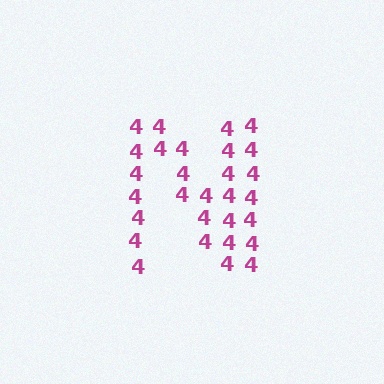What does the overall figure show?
The overall figure shows the letter N.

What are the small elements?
The small elements are digit 4's.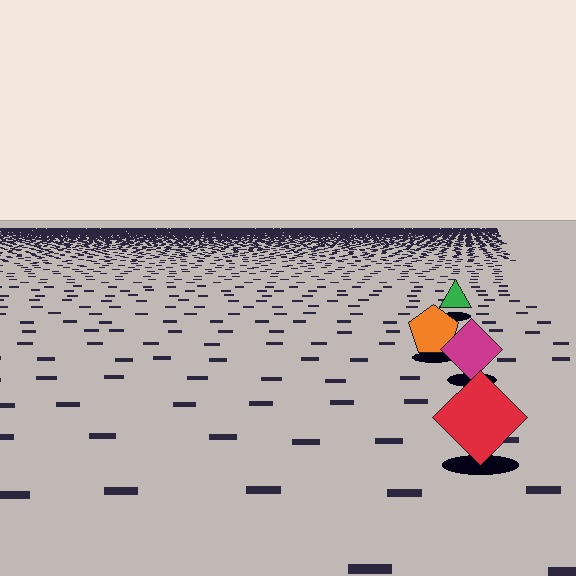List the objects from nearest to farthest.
From nearest to farthest: the red diamond, the magenta diamond, the orange pentagon, the green triangle.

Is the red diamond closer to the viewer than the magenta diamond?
Yes. The red diamond is closer — you can tell from the texture gradient: the ground texture is coarser near it.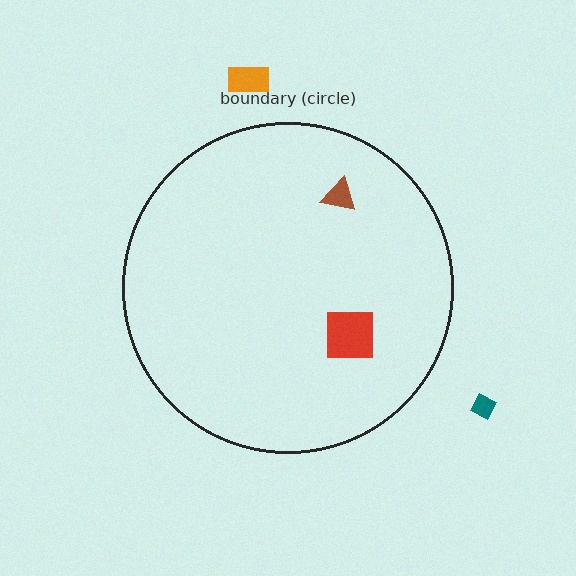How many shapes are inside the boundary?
2 inside, 2 outside.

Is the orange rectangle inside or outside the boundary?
Outside.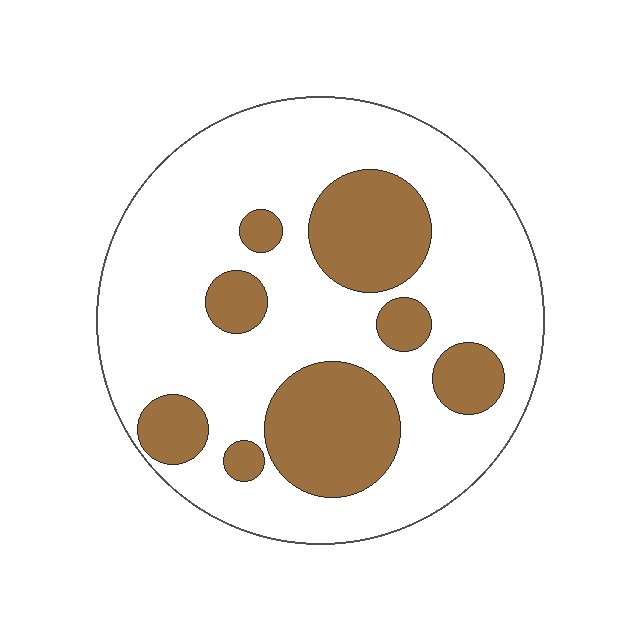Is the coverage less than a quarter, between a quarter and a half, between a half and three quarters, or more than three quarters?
Between a quarter and a half.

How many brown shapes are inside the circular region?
8.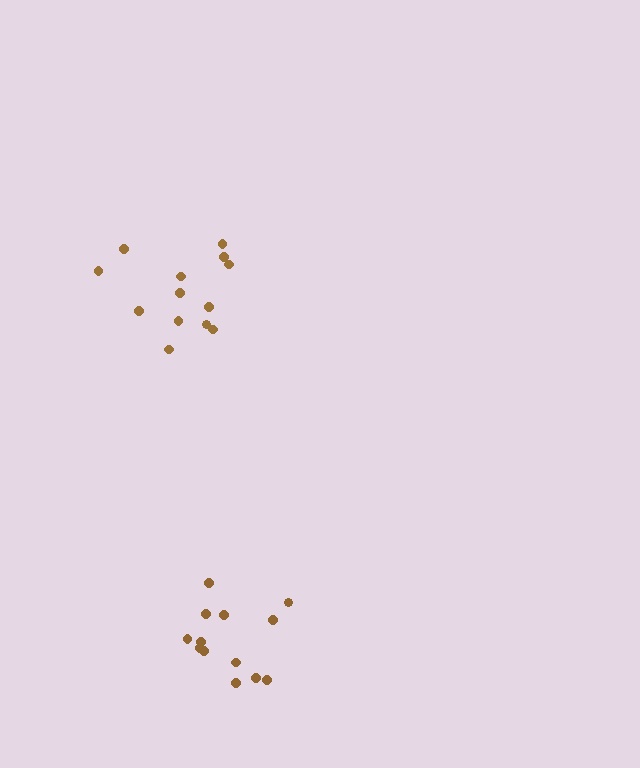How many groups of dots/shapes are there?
There are 2 groups.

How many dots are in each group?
Group 1: 13 dots, Group 2: 13 dots (26 total).